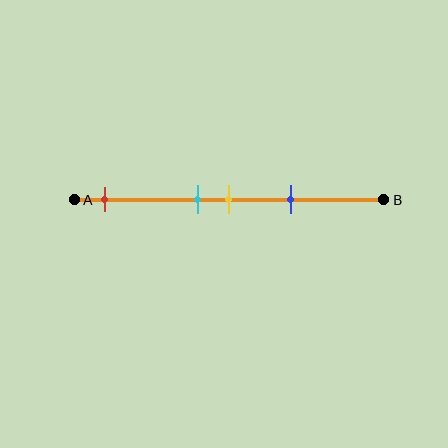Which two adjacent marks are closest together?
The cyan and yellow marks are the closest adjacent pair.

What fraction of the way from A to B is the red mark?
The red mark is approximately 10% (0.1) of the way from A to B.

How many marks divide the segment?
There are 4 marks dividing the segment.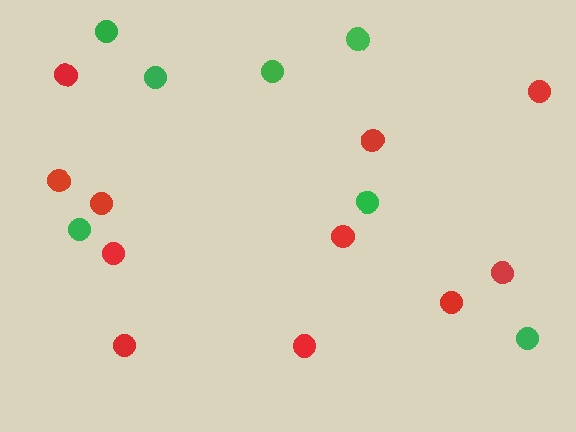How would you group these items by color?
There are 2 groups: one group of red circles (11) and one group of green circles (7).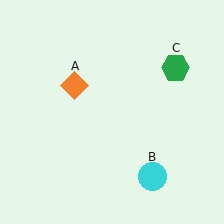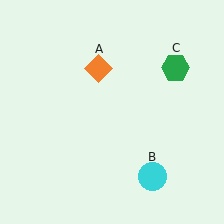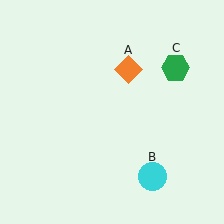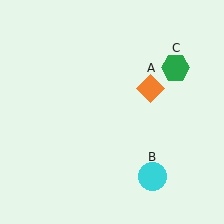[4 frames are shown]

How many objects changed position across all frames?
1 object changed position: orange diamond (object A).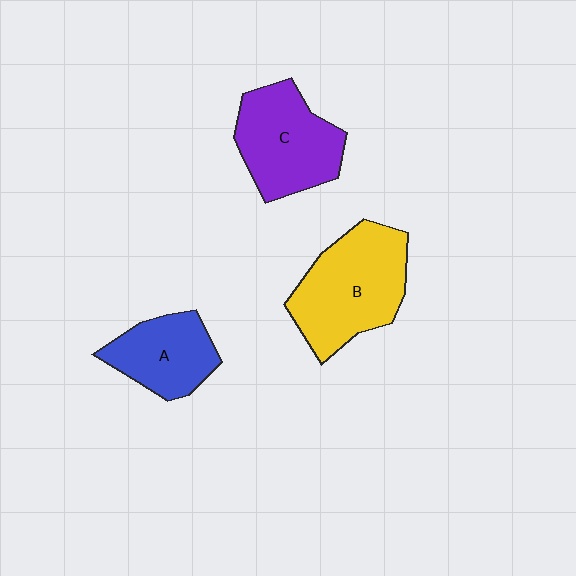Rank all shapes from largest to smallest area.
From largest to smallest: B (yellow), C (purple), A (blue).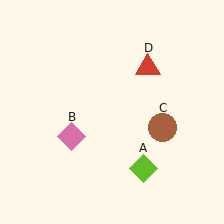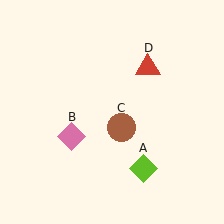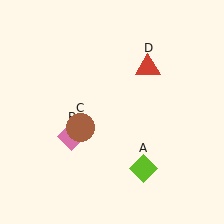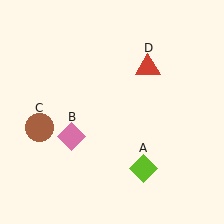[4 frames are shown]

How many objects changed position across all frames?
1 object changed position: brown circle (object C).